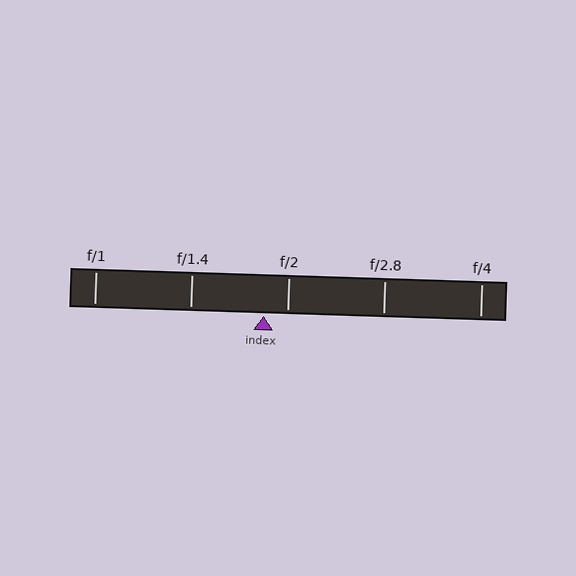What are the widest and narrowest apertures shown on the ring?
The widest aperture shown is f/1 and the narrowest is f/4.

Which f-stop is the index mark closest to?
The index mark is closest to f/2.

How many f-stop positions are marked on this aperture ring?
There are 5 f-stop positions marked.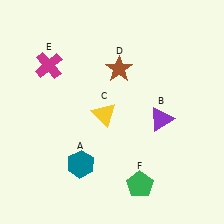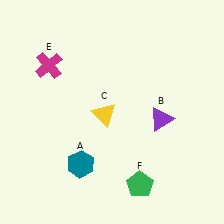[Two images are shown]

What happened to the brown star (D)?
The brown star (D) was removed in Image 2. It was in the top-right area of Image 1.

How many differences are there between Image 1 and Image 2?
There is 1 difference between the two images.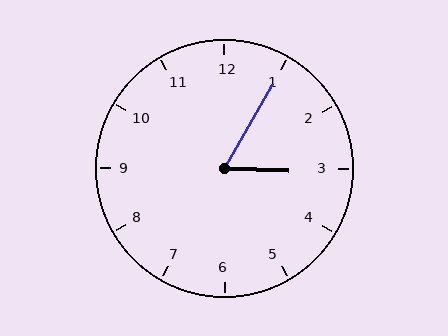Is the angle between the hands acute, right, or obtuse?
It is acute.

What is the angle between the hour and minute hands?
Approximately 62 degrees.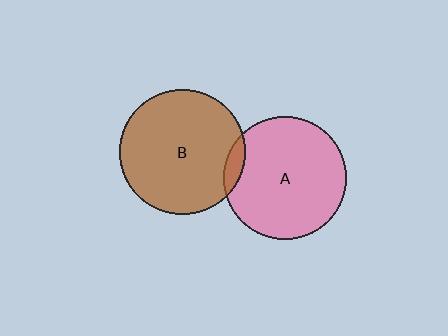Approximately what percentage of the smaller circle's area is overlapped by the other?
Approximately 5%.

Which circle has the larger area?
Circle B (brown).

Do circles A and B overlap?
Yes.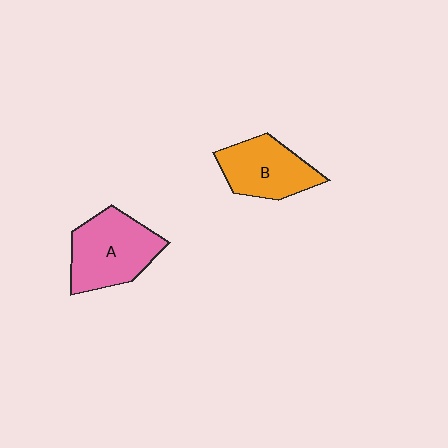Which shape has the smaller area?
Shape B (orange).